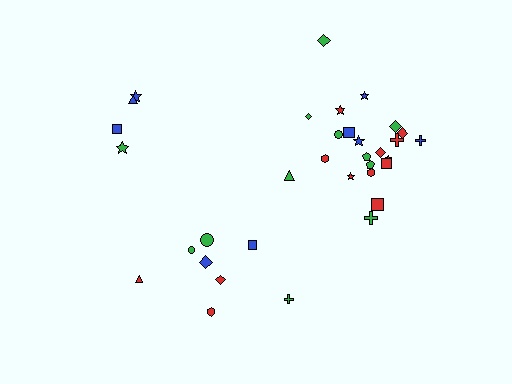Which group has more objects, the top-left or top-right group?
The top-right group.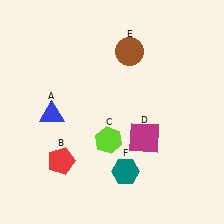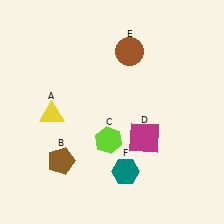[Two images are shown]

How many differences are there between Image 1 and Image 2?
There are 2 differences between the two images.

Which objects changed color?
A changed from blue to yellow. B changed from red to brown.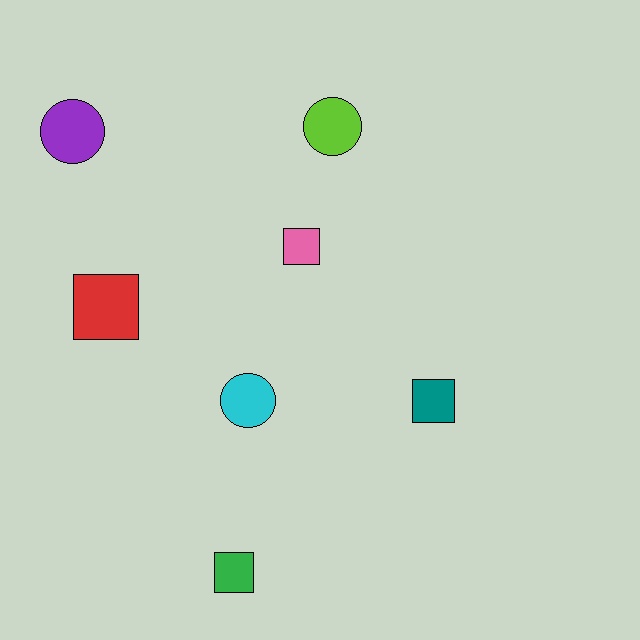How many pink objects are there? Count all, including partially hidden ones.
There is 1 pink object.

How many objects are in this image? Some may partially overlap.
There are 7 objects.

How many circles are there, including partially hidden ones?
There are 3 circles.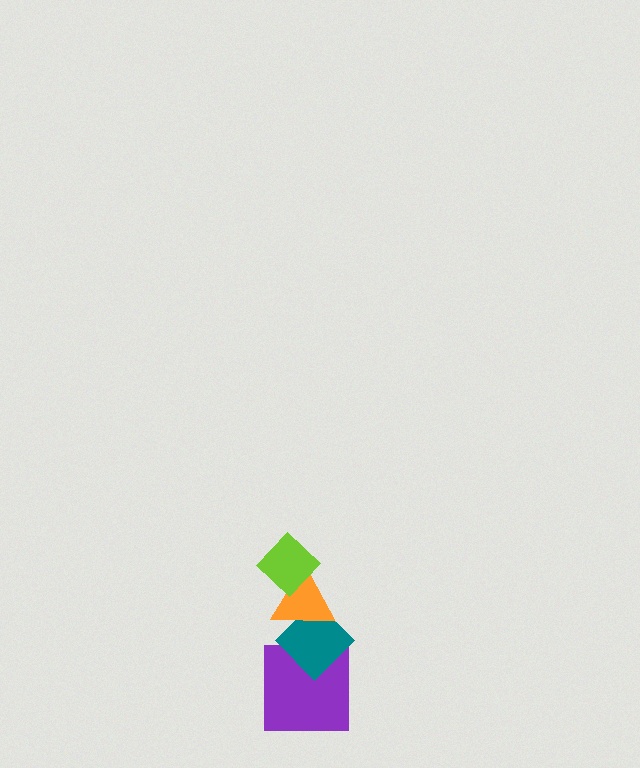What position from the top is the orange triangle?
The orange triangle is 2nd from the top.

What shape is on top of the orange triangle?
The lime diamond is on top of the orange triangle.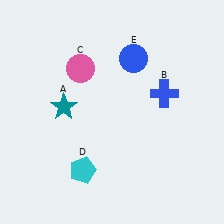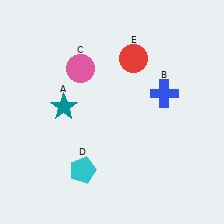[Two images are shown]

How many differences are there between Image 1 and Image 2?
There is 1 difference between the two images.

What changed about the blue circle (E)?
In Image 1, E is blue. In Image 2, it changed to red.